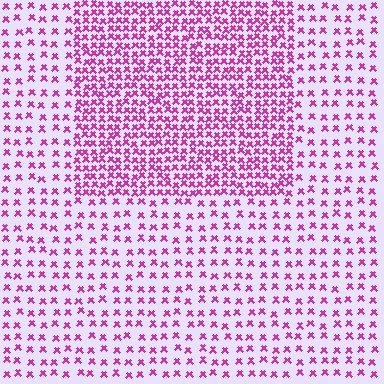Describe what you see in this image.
The image contains small magenta elements arranged at two different densities. A rectangle-shaped region is visible where the elements are more densely packed than the surrounding area.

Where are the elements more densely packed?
The elements are more densely packed inside the rectangle boundary.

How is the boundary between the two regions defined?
The boundary is defined by a change in element density (approximately 2.2x ratio). All elements are the same color, size, and shape.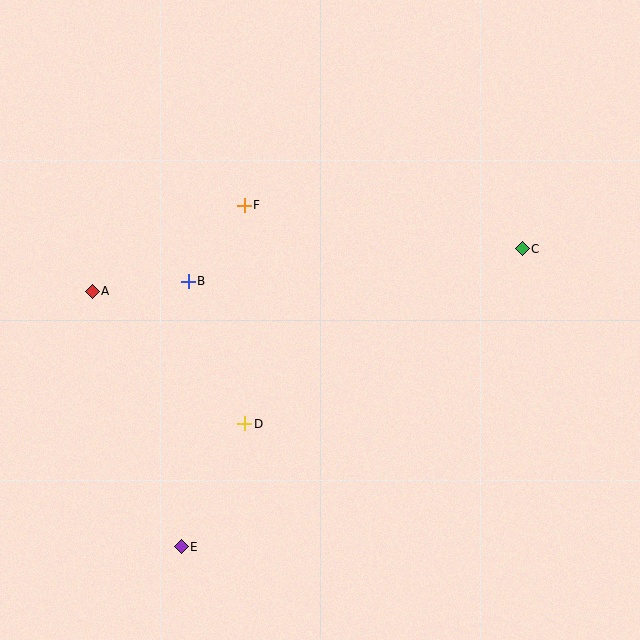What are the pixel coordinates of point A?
Point A is at (92, 291).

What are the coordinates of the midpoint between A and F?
The midpoint between A and F is at (168, 248).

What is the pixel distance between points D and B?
The distance between D and B is 153 pixels.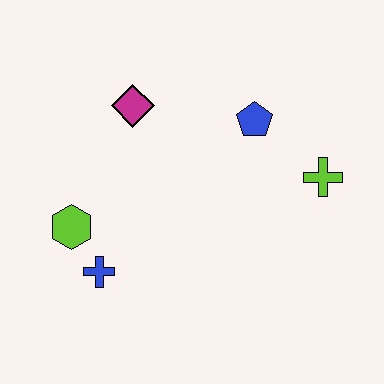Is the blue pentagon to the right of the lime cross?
No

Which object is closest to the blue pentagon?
The lime cross is closest to the blue pentagon.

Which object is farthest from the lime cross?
The lime hexagon is farthest from the lime cross.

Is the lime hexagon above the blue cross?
Yes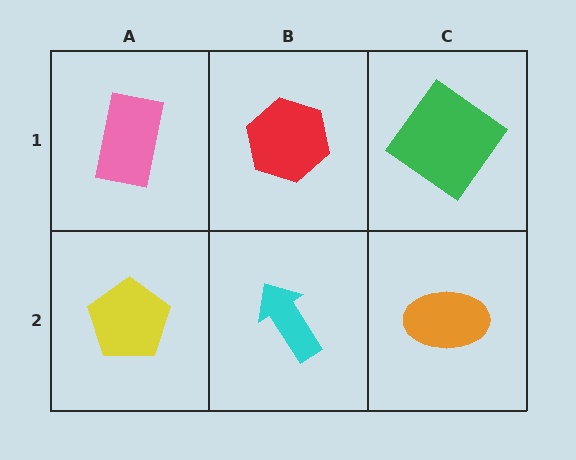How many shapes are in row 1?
3 shapes.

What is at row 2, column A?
A yellow pentagon.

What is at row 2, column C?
An orange ellipse.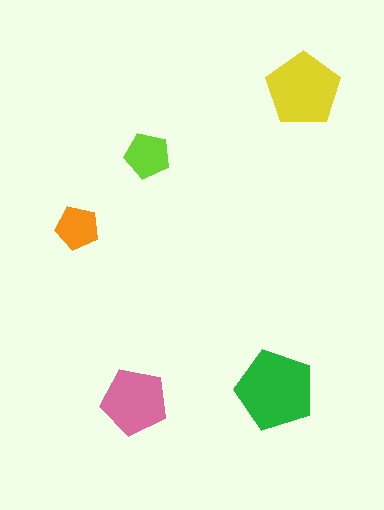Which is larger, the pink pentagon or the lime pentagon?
The pink one.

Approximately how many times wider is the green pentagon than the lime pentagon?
About 1.5 times wider.